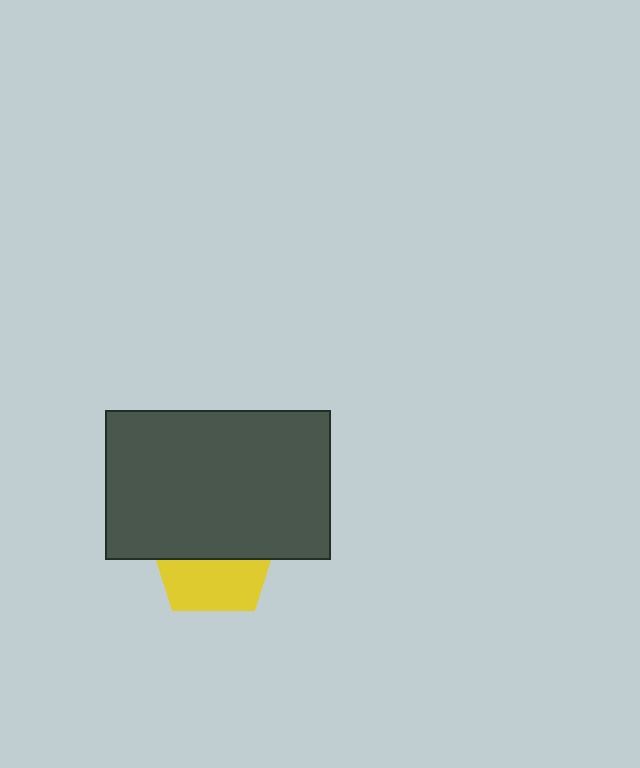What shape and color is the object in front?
The object in front is a dark gray rectangle.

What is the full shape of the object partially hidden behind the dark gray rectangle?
The partially hidden object is a yellow pentagon.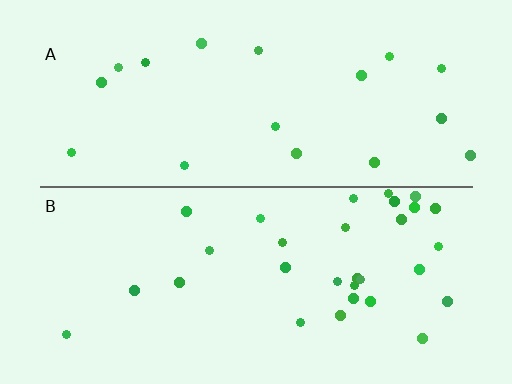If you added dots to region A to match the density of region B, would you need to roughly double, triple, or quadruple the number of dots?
Approximately double.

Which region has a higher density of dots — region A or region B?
B (the bottom).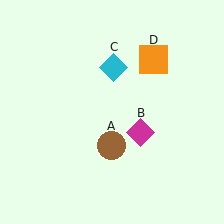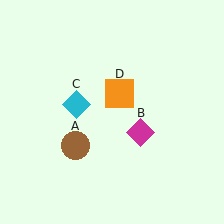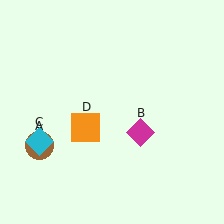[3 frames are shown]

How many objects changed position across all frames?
3 objects changed position: brown circle (object A), cyan diamond (object C), orange square (object D).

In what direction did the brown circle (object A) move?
The brown circle (object A) moved left.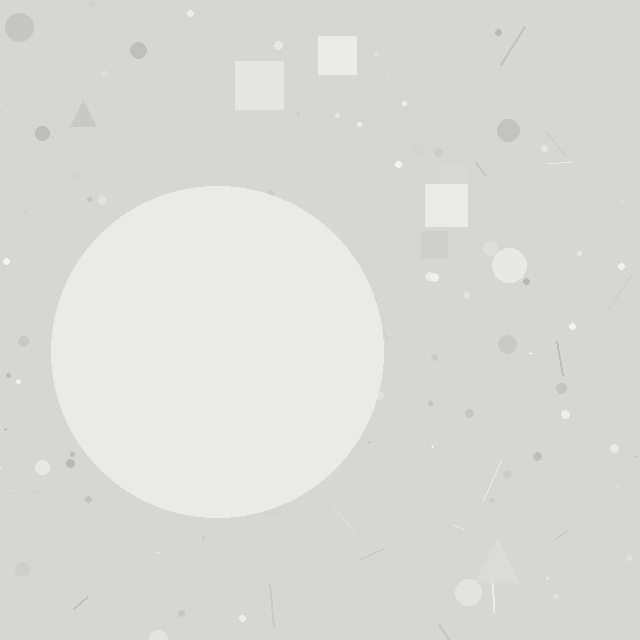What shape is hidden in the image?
A circle is hidden in the image.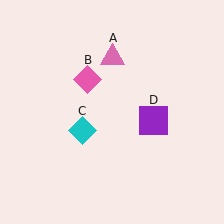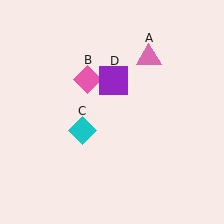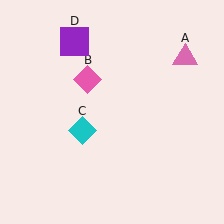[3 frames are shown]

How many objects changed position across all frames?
2 objects changed position: pink triangle (object A), purple square (object D).